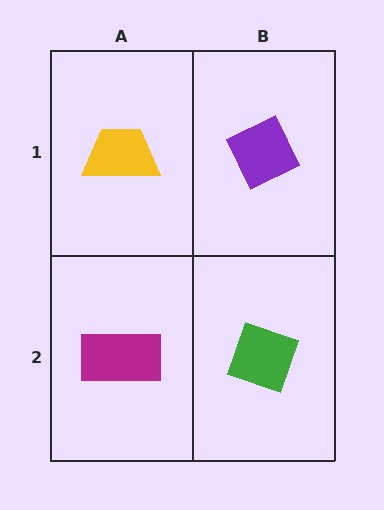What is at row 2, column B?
A green diamond.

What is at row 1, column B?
A purple diamond.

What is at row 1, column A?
A yellow trapezoid.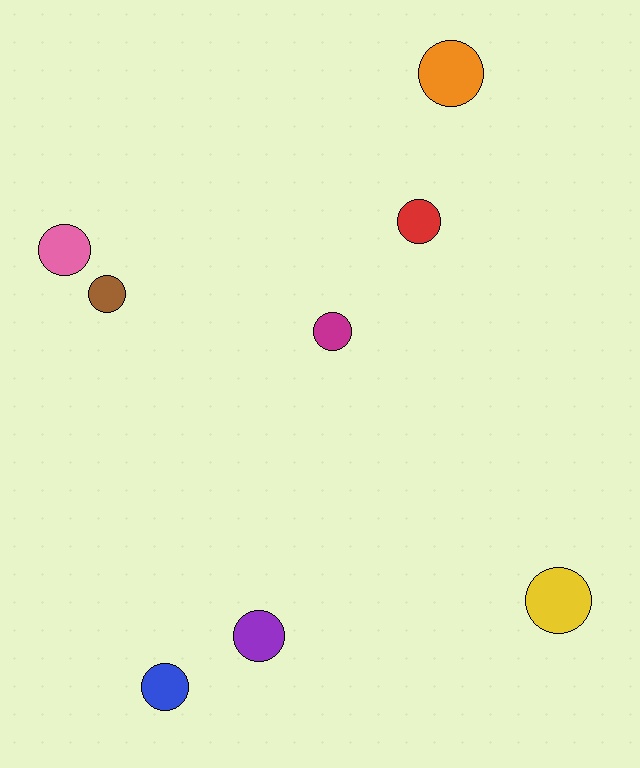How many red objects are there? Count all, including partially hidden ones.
There is 1 red object.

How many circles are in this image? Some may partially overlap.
There are 8 circles.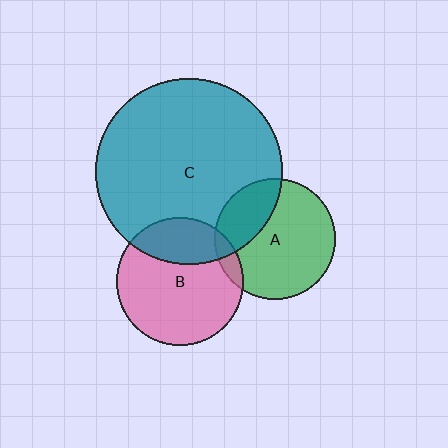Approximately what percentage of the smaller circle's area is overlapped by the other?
Approximately 30%.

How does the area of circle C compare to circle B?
Approximately 2.1 times.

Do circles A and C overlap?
Yes.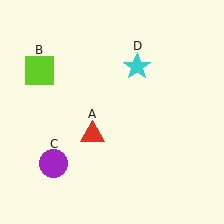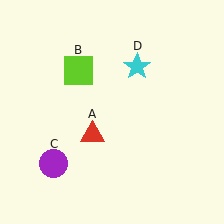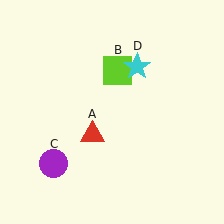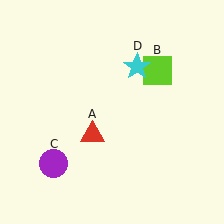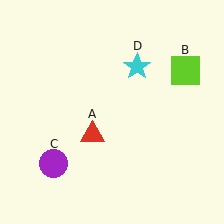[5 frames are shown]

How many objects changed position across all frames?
1 object changed position: lime square (object B).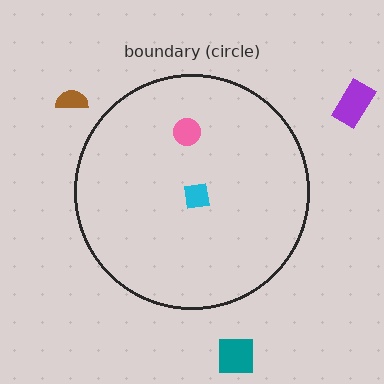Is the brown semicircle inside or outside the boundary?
Outside.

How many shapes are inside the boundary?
2 inside, 3 outside.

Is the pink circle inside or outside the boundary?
Inside.